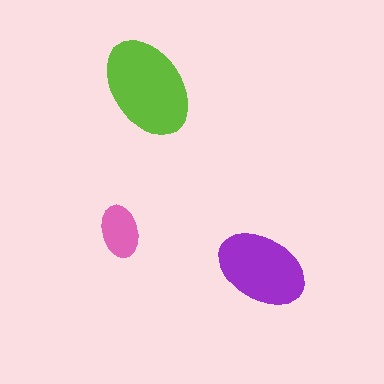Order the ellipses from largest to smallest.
the lime one, the purple one, the pink one.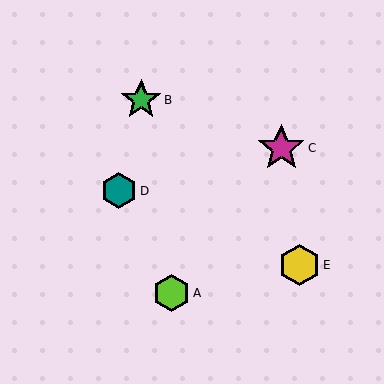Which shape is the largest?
The magenta star (labeled C) is the largest.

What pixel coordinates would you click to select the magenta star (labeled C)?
Click at (281, 148) to select the magenta star C.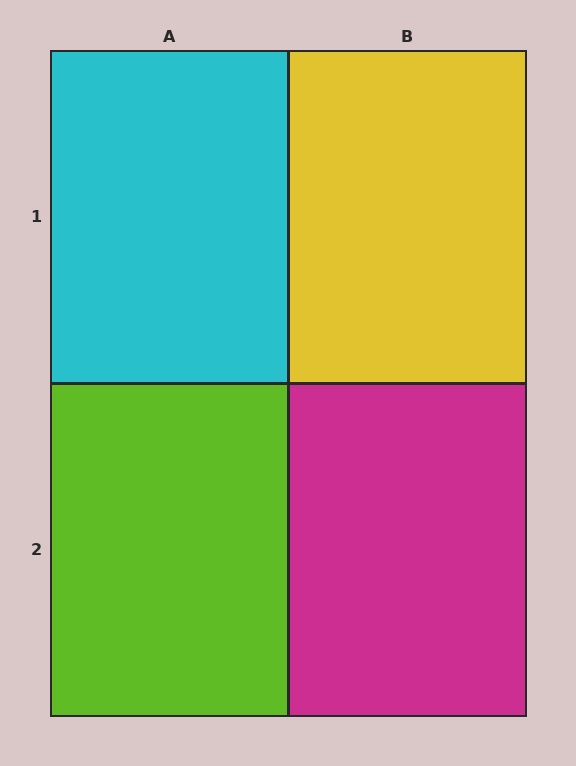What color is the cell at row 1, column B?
Yellow.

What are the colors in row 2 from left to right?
Lime, magenta.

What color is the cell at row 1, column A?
Cyan.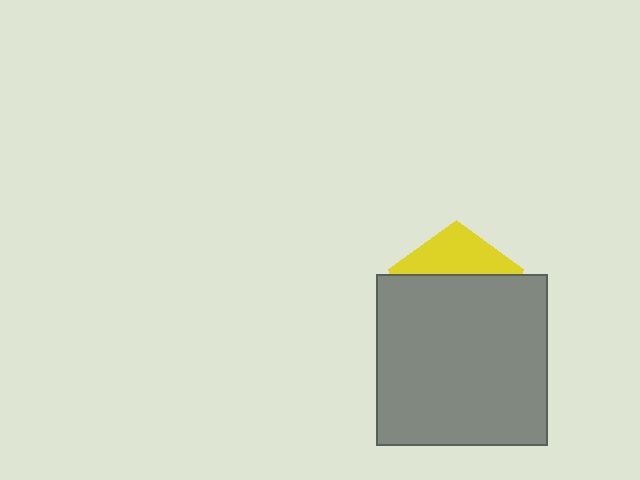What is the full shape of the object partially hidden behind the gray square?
The partially hidden object is a yellow pentagon.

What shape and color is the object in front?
The object in front is a gray square.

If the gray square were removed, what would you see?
You would see the complete yellow pentagon.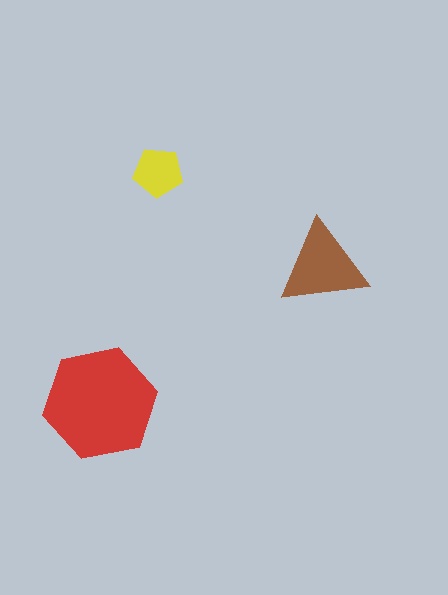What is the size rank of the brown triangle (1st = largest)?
2nd.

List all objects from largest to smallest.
The red hexagon, the brown triangle, the yellow pentagon.